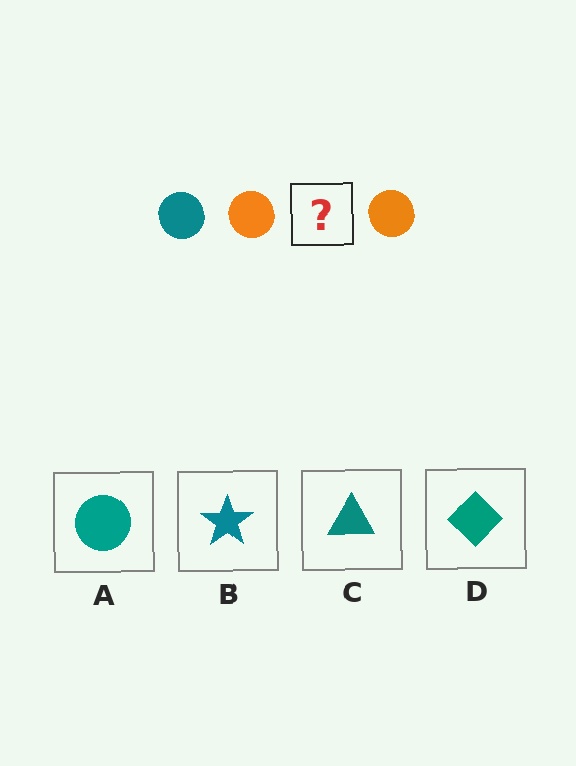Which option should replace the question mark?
Option A.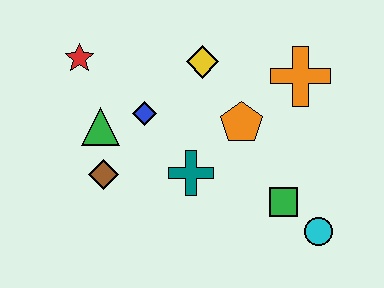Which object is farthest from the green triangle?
The cyan circle is farthest from the green triangle.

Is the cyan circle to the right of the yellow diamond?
Yes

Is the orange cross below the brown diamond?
No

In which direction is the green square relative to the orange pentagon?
The green square is below the orange pentagon.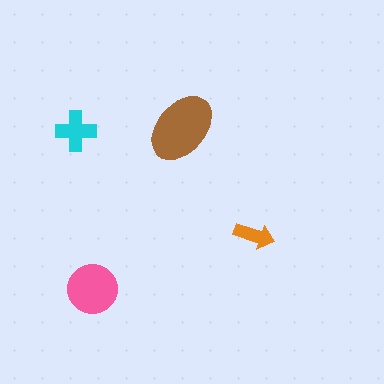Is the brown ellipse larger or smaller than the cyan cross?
Larger.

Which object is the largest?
The brown ellipse.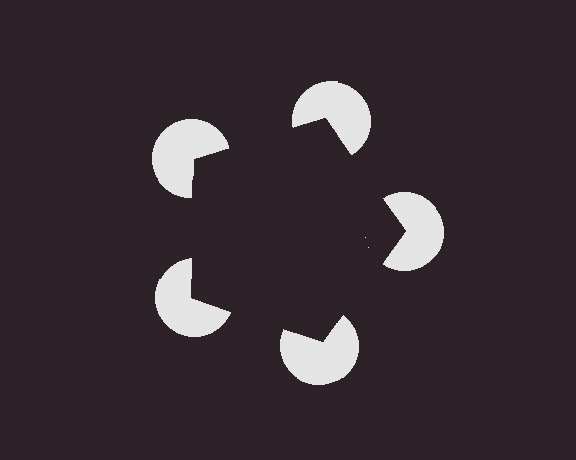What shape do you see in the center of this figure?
An illusory pentagon — its edges are inferred from the aligned wedge cuts in the pac-man discs, not physically drawn.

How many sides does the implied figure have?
5 sides.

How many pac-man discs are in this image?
There are 5 — one at each vertex of the illusory pentagon.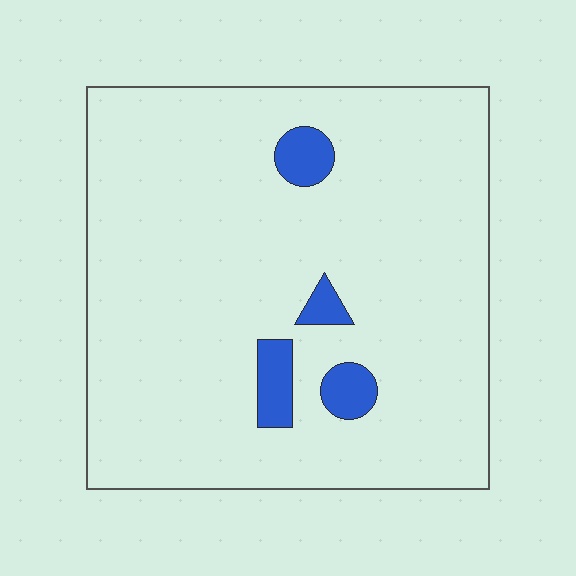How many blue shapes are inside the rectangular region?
4.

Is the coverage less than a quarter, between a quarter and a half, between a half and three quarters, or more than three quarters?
Less than a quarter.